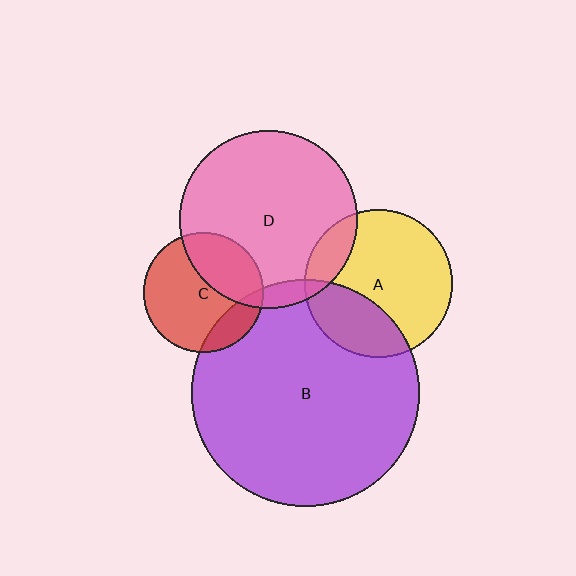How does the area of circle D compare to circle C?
Approximately 2.2 times.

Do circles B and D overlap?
Yes.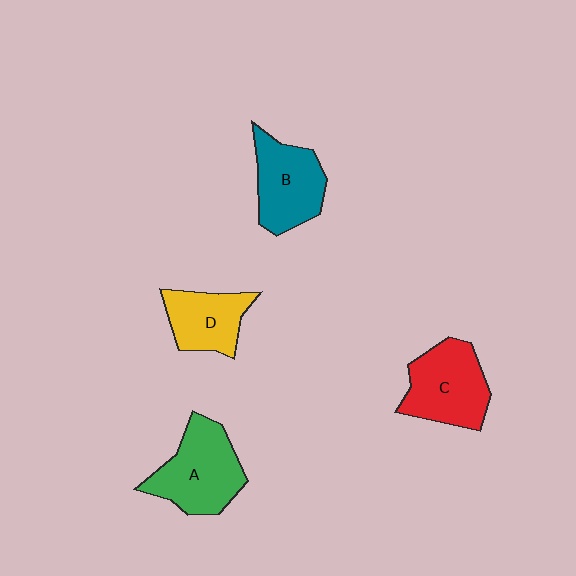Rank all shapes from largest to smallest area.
From largest to smallest: A (green), C (red), B (teal), D (yellow).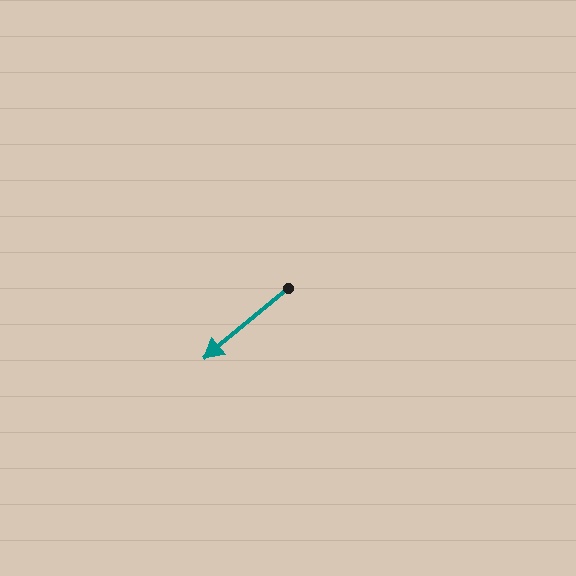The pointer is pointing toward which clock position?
Roughly 8 o'clock.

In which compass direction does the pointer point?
Southwest.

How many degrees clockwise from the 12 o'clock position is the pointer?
Approximately 230 degrees.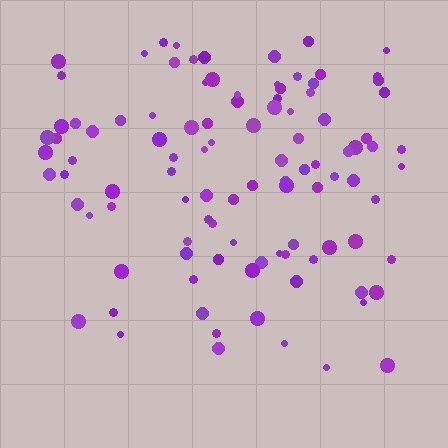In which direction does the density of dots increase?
From bottom to top, with the top side densest.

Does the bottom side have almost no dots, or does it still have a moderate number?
Still a moderate number, just noticeably fewer than the top.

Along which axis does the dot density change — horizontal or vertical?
Vertical.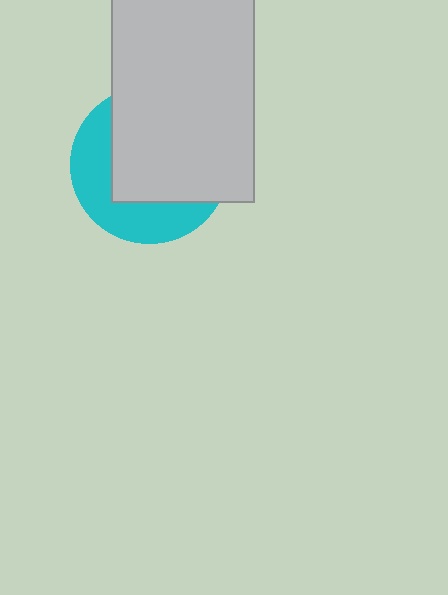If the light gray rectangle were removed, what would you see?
You would see the complete cyan circle.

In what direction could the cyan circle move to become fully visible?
The cyan circle could move toward the lower-left. That would shift it out from behind the light gray rectangle entirely.